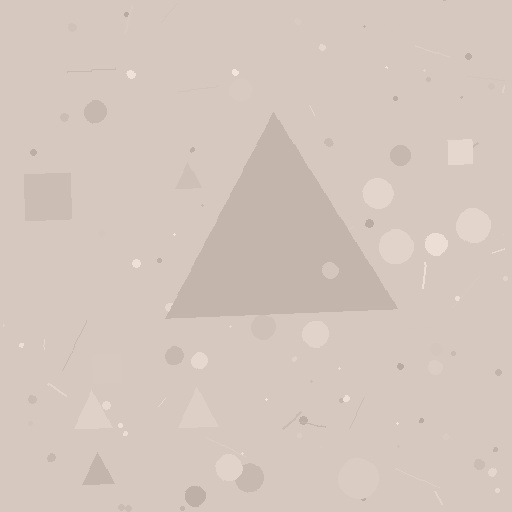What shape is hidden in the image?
A triangle is hidden in the image.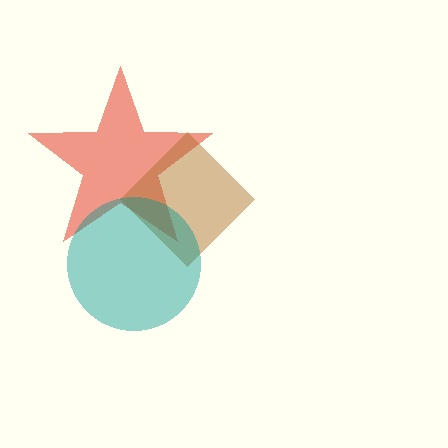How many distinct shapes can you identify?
There are 3 distinct shapes: a red star, a brown diamond, a teal circle.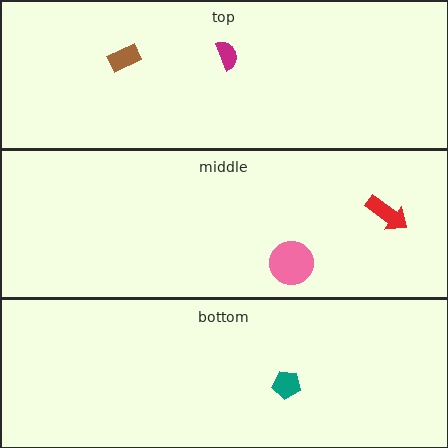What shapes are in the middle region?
The red arrow, the pink circle.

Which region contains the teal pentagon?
The bottom region.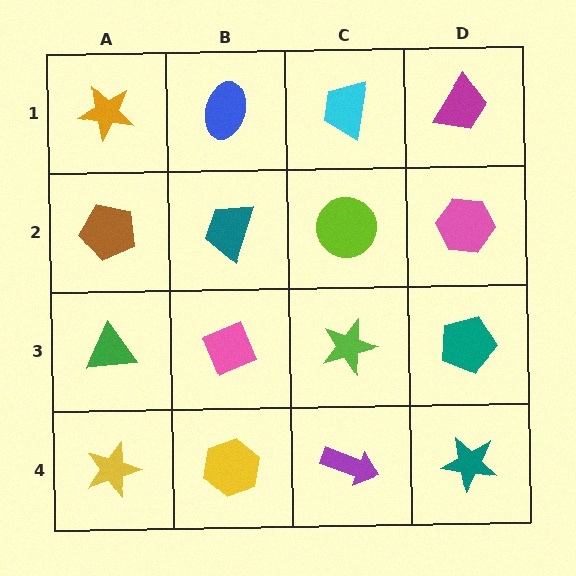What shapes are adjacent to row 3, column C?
A lime circle (row 2, column C), a purple arrow (row 4, column C), a pink diamond (row 3, column B), a teal pentagon (row 3, column D).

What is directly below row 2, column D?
A teal pentagon.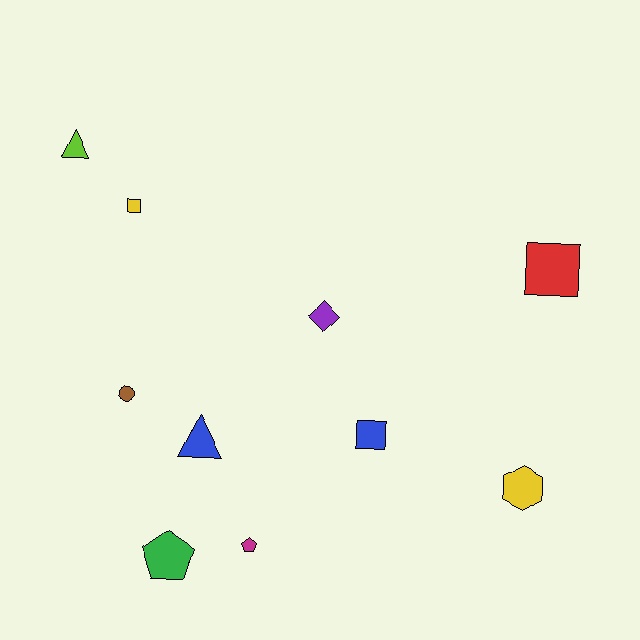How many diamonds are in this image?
There is 1 diamond.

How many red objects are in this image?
There is 1 red object.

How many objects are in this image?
There are 10 objects.